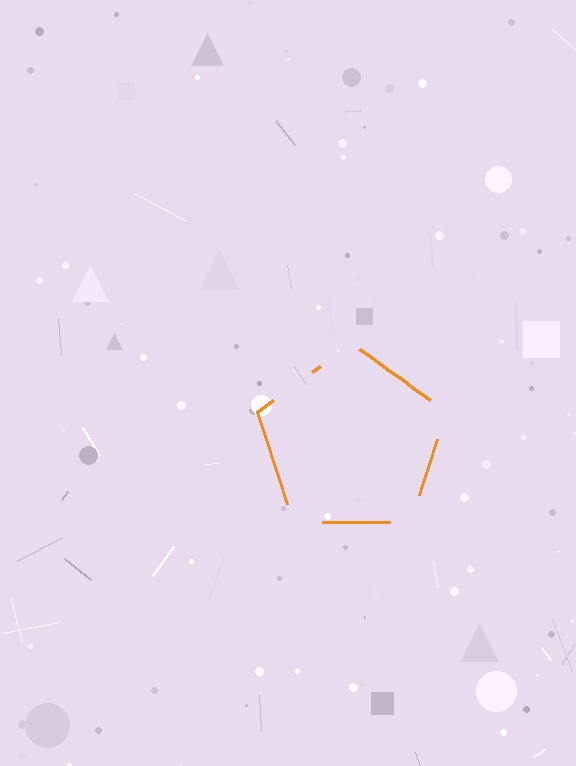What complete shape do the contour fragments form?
The contour fragments form a pentagon.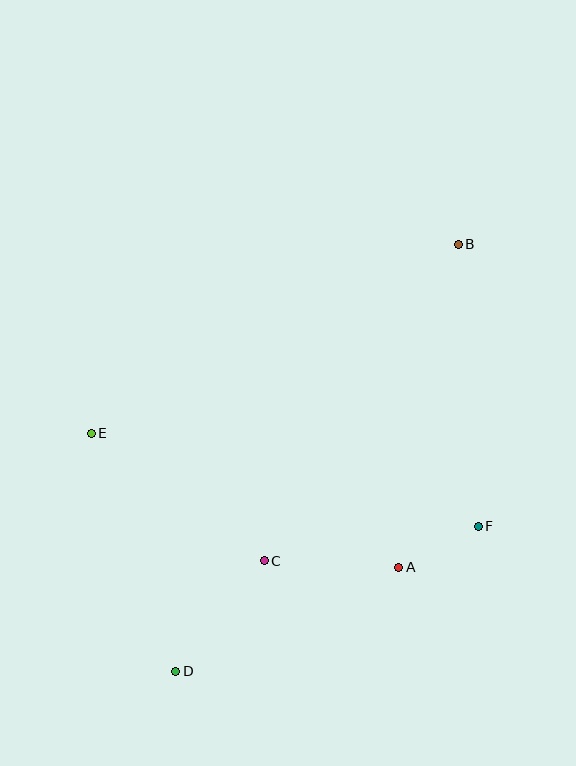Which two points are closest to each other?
Points A and F are closest to each other.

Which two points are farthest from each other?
Points B and D are farthest from each other.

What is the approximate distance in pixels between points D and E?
The distance between D and E is approximately 252 pixels.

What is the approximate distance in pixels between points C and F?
The distance between C and F is approximately 217 pixels.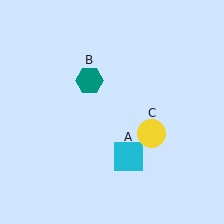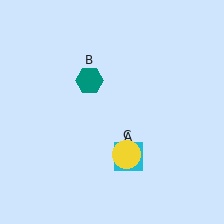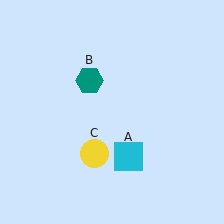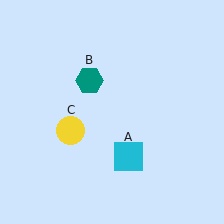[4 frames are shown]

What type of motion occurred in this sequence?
The yellow circle (object C) rotated clockwise around the center of the scene.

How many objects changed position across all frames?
1 object changed position: yellow circle (object C).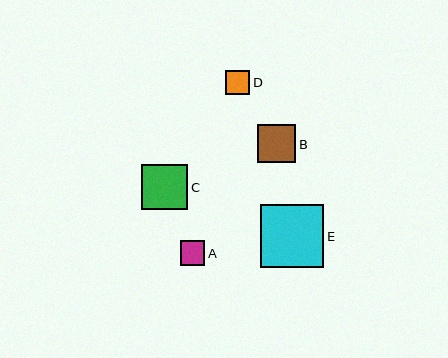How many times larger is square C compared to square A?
Square C is approximately 1.9 times the size of square A.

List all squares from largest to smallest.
From largest to smallest: E, C, B, A, D.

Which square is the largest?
Square E is the largest with a size of approximately 63 pixels.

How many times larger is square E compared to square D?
Square E is approximately 2.6 times the size of square D.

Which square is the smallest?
Square D is the smallest with a size of approximately 24 pixels.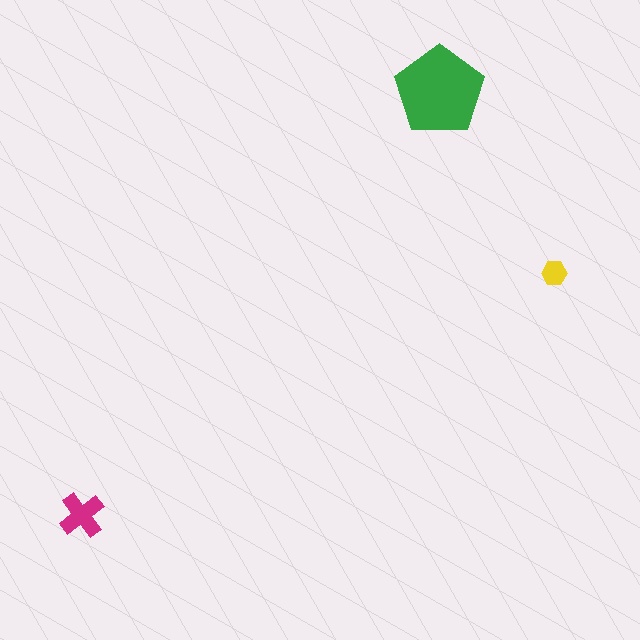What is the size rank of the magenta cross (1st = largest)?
2nd.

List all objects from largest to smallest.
The green pentagon, the magenta cross, the yellow hexagon.